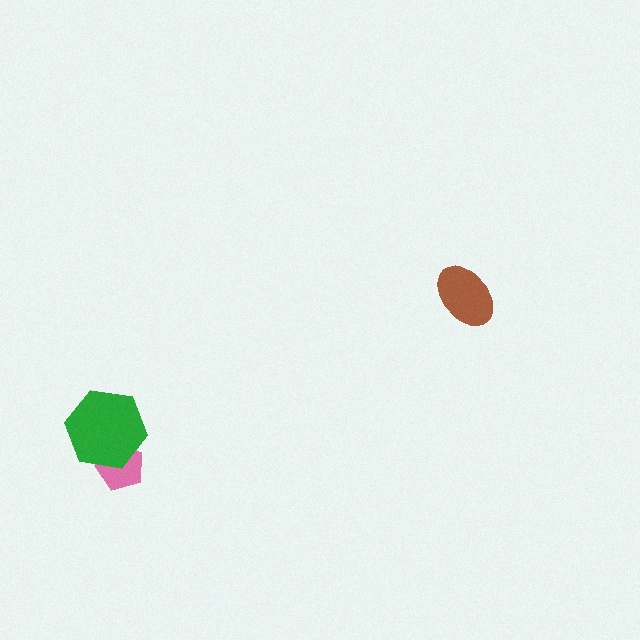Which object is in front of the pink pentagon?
The green hexagon is in front of the pink pentagon.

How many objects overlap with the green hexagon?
1 object overlaps with the green hexagon.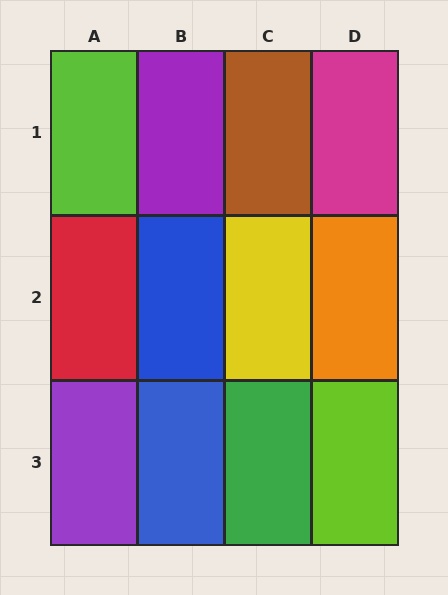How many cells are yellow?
1 cell is yellow.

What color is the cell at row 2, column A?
Red.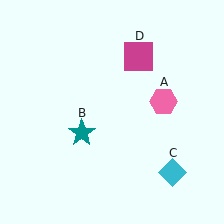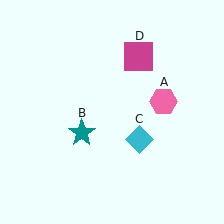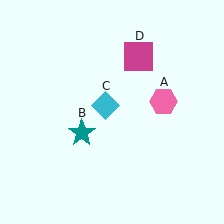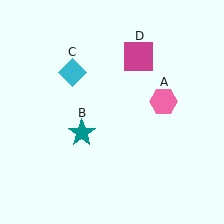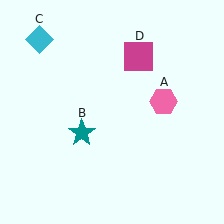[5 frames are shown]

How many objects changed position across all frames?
1 object changed position: cyan diamond (object C).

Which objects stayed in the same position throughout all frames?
Pink hexagon (object A) and teal star (object B) and magenta square (object D) remained stationary.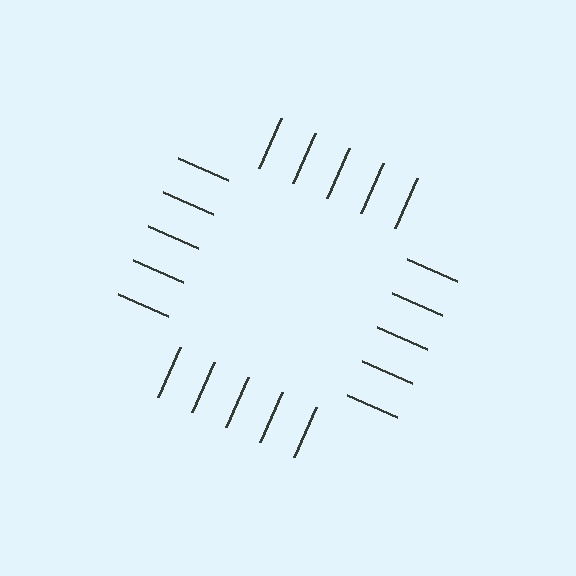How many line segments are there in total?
20 — 5 along each of the 4 edges.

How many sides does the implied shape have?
4 sides — the line-ends trace a square.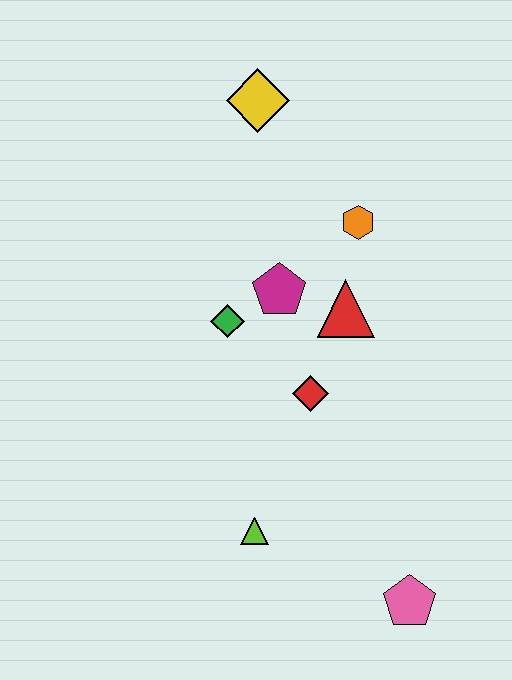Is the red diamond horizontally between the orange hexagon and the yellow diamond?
Yes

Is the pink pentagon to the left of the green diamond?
No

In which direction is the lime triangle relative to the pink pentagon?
The lime triangle is to the left of the pink pentagon.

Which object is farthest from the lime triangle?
The yellow diamond is farthest from the lime triangle.